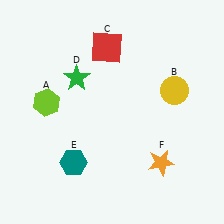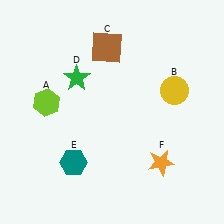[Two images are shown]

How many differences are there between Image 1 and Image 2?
There is 1 difference between the two images.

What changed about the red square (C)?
In Image 1, C is red. In Image 2, it changed to brown.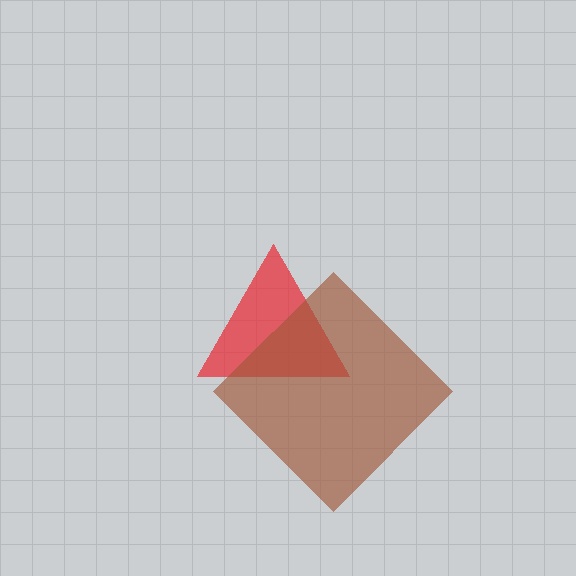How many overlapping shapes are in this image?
There are 2 overlapping shapes in the image.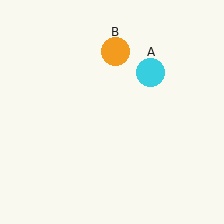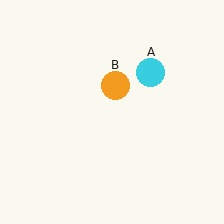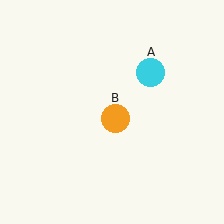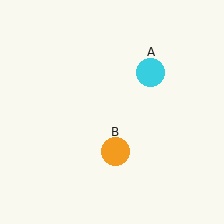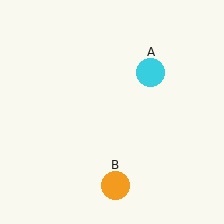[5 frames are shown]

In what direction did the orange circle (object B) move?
The orange circle (object B) moved down.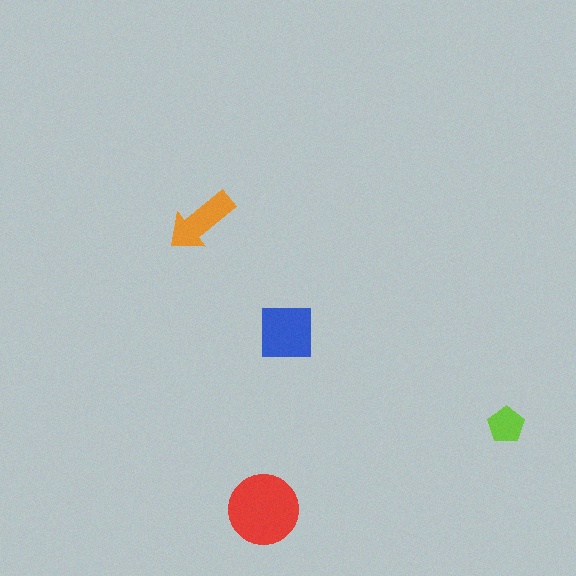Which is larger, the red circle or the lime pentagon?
The red circle.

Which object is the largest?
The red circle.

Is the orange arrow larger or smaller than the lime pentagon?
Larger.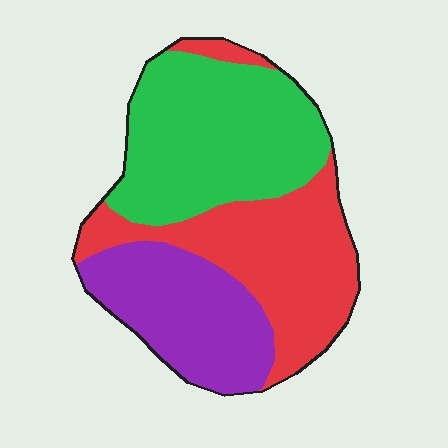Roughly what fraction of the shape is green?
Green takes up about two fifths (2/5) of the shape.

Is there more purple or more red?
Red.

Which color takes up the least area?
Purple, at roughly 25%.